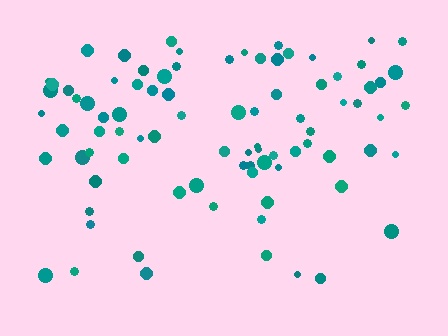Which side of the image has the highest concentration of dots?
The top.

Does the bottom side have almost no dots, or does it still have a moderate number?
Still a moderate number, just noticeably fewer than the top.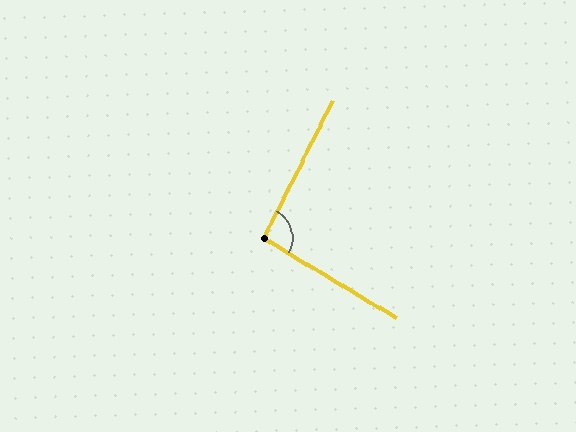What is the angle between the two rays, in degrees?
Approximately 94 degrees.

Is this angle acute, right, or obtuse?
It is approximately a right angle.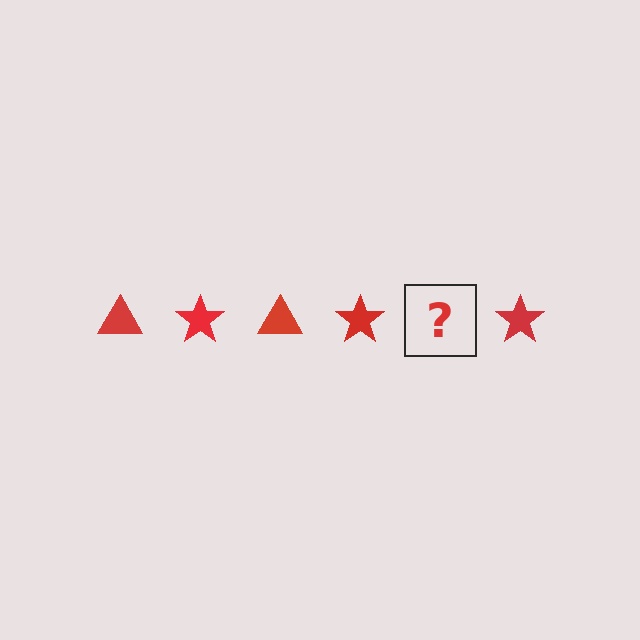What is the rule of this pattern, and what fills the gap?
The rule is that the pattern cycles through triangle, star shapes in red. The gap should be filled with a red triangle.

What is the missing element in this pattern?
The missing element is a red triangle.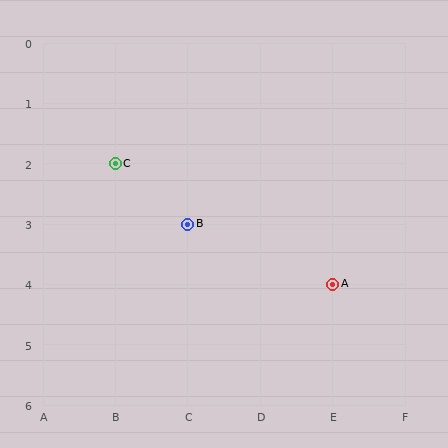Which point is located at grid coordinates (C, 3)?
Point B is at (C, 3).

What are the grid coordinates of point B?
Point B is at grid coordinates (C, 3).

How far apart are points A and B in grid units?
Points A and B are 2 columns and 1 row apart (about 2.2 grid units diagonally).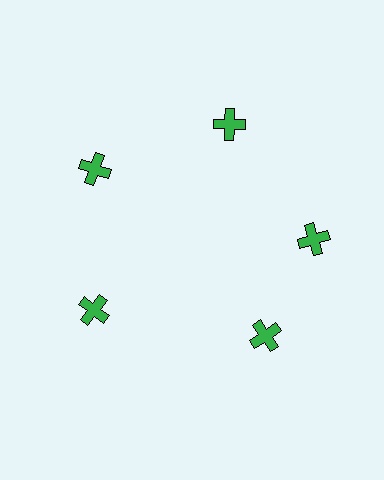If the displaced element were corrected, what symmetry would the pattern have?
It would have 5-fold rotational symmetry — the pattern would map onto itself every 72 degrees.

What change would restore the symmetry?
The symmetry would be restored by rotating it back into even spacing with its neighbors so that all 5 crosses sit at equal angles and equal distance from the center.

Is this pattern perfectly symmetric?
No. The 5 green crosses are arranged in a ring, but one element near the 5 o'clock position is rotated out of alignment along the ring, breaking the 5-fold rotational symmetry.